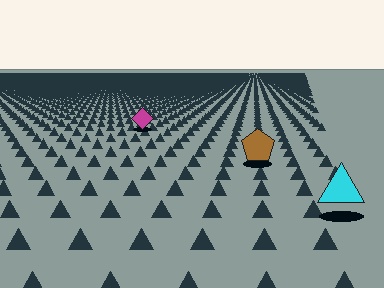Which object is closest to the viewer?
The cyan triangle is closest. The texture marks near it are larger and more spread out.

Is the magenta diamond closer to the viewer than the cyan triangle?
No. The cyan triangle is closer — you can tell from the texture gradient: the ground texture is coarser near it.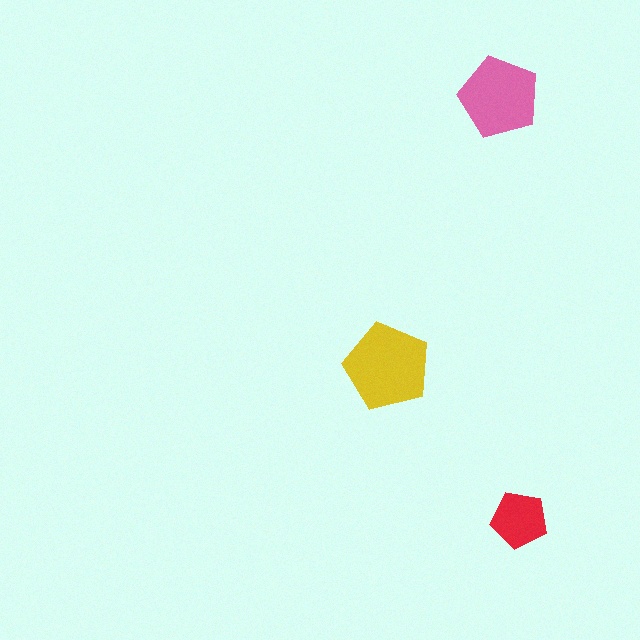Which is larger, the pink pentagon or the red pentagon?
The pink one.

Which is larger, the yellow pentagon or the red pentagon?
The yellow one.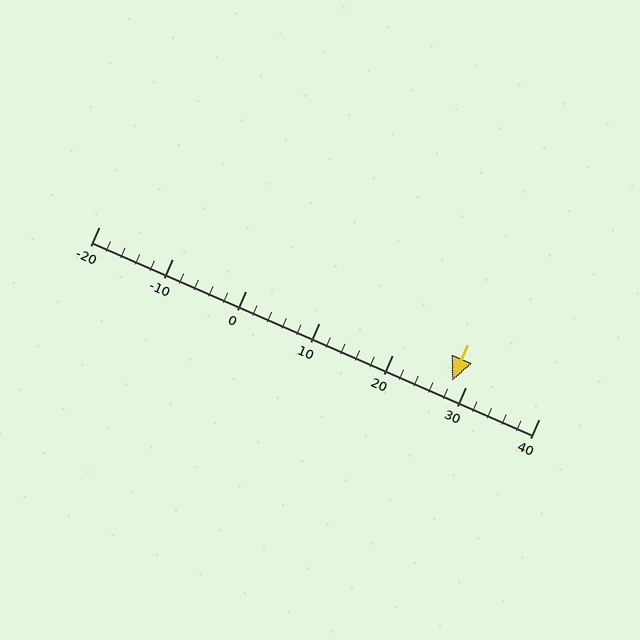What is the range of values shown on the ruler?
The ruler shows values from -20 to 40.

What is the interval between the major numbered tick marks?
The major tick marks are spaced 10 units apart.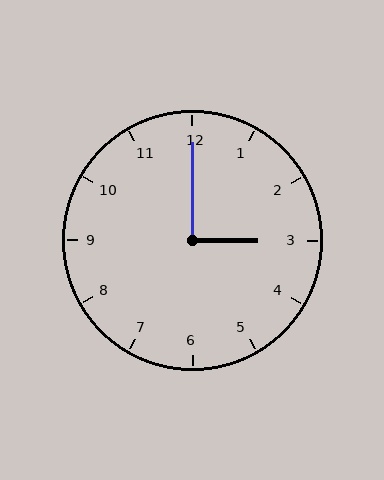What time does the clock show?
3:00.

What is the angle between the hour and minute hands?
Approximately 90 degrees.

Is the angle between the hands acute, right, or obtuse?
It is right.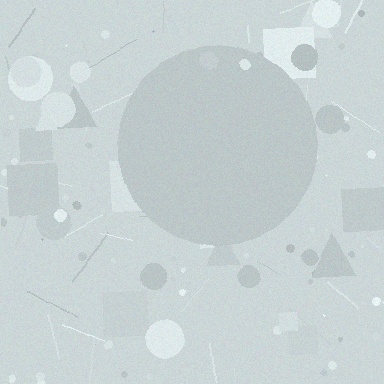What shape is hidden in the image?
A circle is hidden in the image.